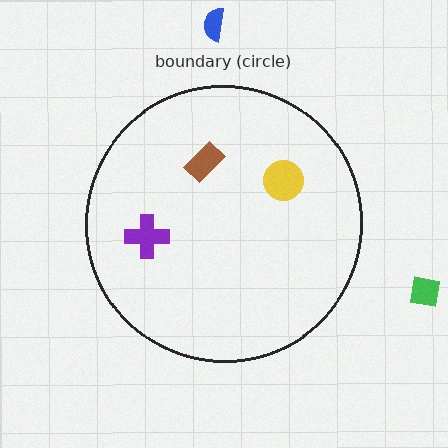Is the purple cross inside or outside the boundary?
Inside.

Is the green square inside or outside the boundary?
Outside.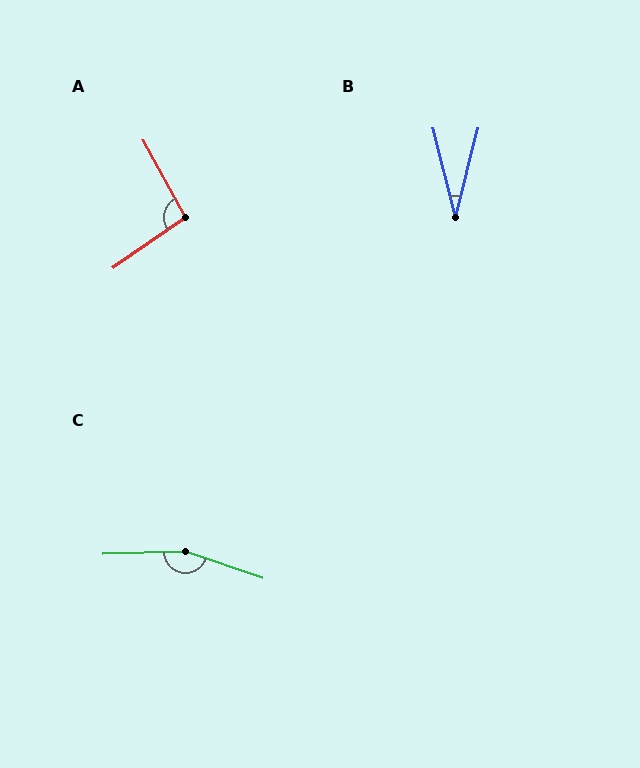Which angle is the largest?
C, at approximately 159 degrees.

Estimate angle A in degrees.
Approximately 97 degrees.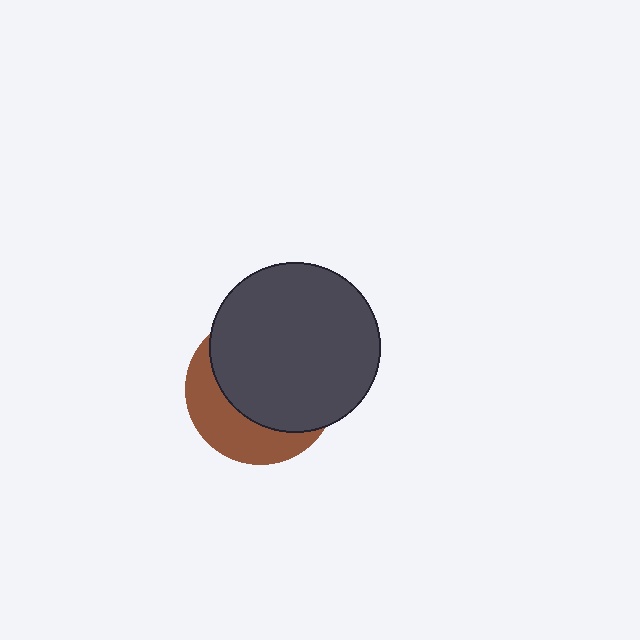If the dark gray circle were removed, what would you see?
You would see the complete brown circle.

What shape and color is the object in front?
The object in front is a dark gray circle.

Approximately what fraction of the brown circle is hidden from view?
Roughly 66% of the brown circle is hidden behind the dark gray circle.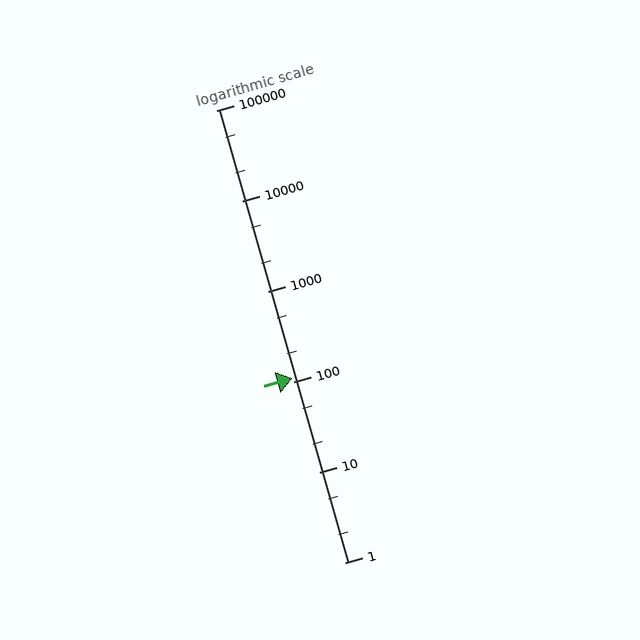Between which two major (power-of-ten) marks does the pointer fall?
The pointer is between 100 and 1000.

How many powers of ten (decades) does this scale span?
The scale spans 5 decades, from 1 to 100000.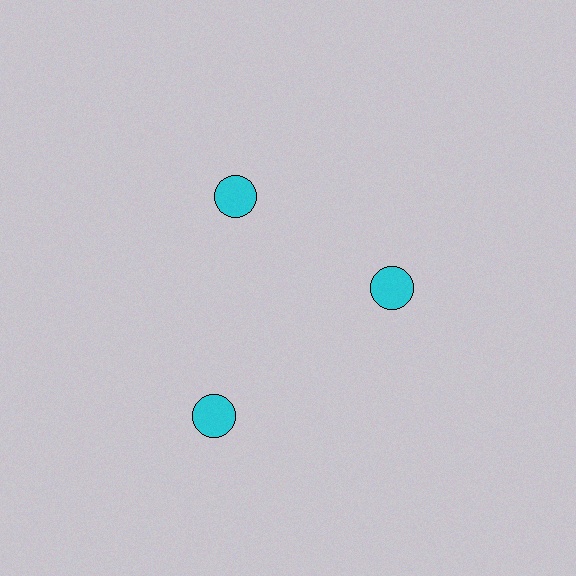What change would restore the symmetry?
The symmetry would be restored by moving it inward, back onto the ring so that all 3 circles sit at equal angles and equal distance from the center.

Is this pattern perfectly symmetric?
No. The 3 cyan circles are arranged in a ring, but one element near the 7 o'clock position is pushed outward from the center, breaking the 3-fold rotational symmetry.